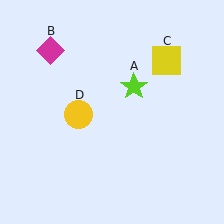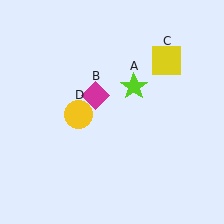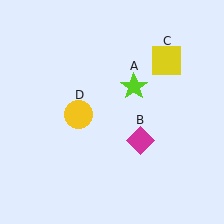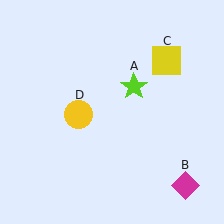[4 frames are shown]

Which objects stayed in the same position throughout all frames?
Lime star (object A) and yellow square (object C) and yellow circle (object D) remained stationary.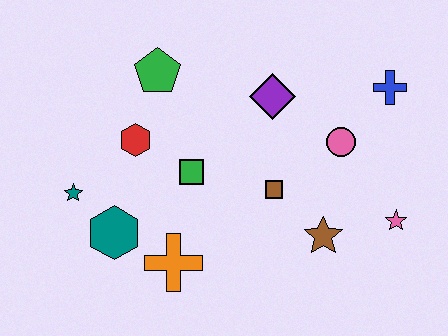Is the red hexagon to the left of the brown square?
Yes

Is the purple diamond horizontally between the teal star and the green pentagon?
No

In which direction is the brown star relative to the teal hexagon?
The brown star is to the right of the teal hexagon.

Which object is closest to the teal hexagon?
The teal star is closest to the teal hexagon.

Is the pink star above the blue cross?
No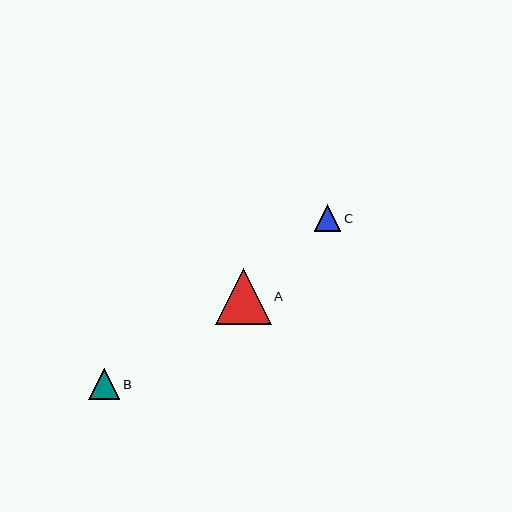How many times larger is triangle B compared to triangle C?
Triangle B is approximately 1.2 times the size of triangle C.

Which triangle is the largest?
Triangle A is the largest with a size of approximately 56 pixels.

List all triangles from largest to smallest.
From largest to smallest: A, B, C.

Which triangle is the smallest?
Triangle C is the smallest with a size of approximately 27 pixels.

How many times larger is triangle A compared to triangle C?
Triangle A is approximately 2.1 times the size of triangle C.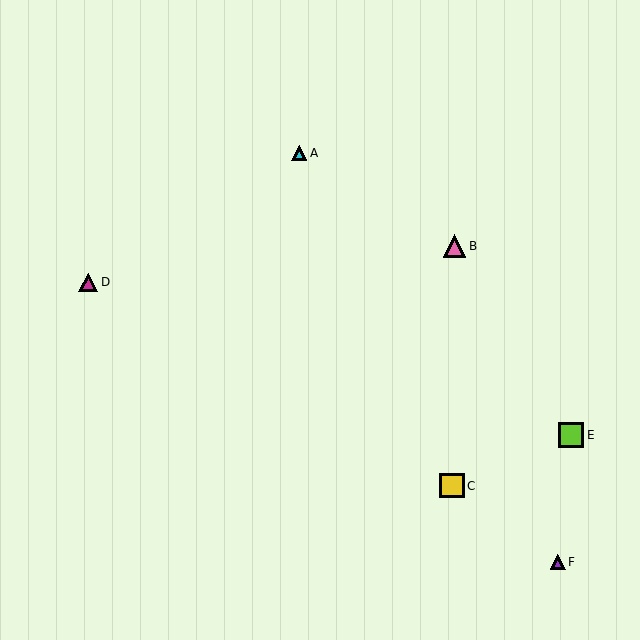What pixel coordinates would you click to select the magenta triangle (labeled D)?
Click at (88, 282) to select the magenta triangle D.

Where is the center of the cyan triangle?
The center of the cyan triangle is at (299, 153).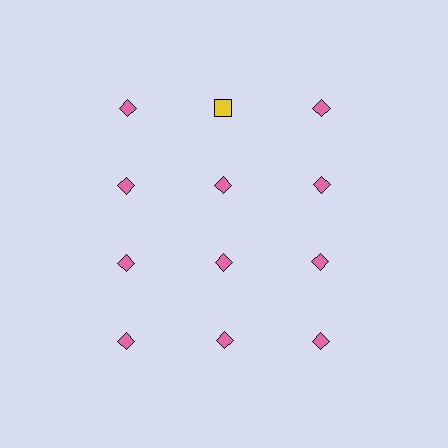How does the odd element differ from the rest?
It differs in both color (yellow instead of pink) and shape (square instead of diamond).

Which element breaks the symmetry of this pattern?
The yellow square in the top row, second from left column breaks the symmetry. All other shapes are pink diamonds.